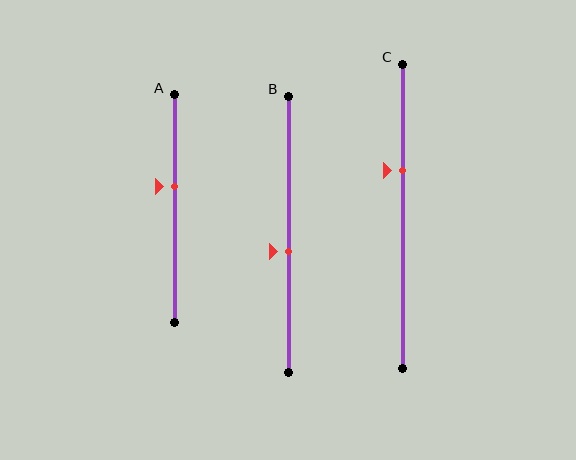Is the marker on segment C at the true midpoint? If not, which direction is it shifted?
No, the marker on segment C is shifted upward by about 15% of the segment length.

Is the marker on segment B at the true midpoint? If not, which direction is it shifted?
No, the marker on segment B is shifted downward by about 6% of the segment length.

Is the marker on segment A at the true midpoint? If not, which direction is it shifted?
No, the marker on segment A is shifted upward by about 10% of the segment length.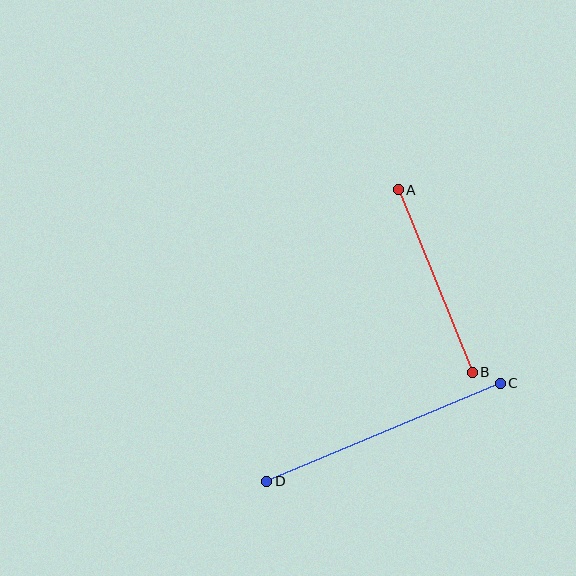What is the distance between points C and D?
The distance is approximately 254 pixels.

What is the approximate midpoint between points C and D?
The midpoint is at approximately (384, 432) pixels.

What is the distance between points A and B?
The distance is approximately 197 pixels.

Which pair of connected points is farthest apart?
Points C and D are farthest apart.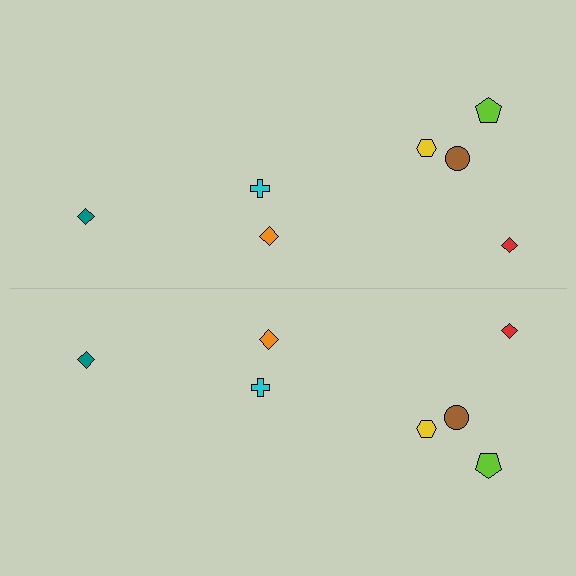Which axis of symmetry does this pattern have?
The pattern has a horizontal axis of symmetry running through the center of the image.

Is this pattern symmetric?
Yes, this pattern has bilateral (reflection) symmetry.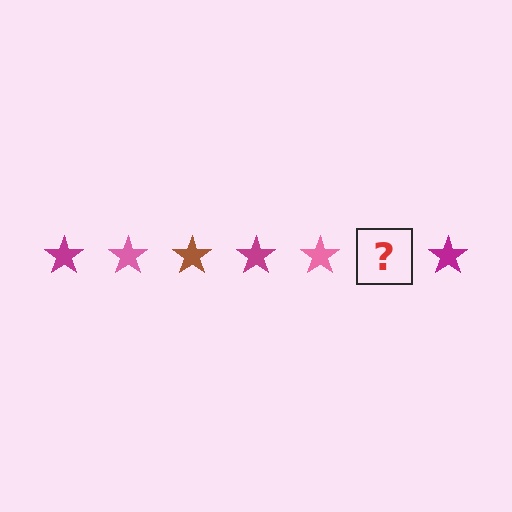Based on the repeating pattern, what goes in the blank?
The blank should be a brown star.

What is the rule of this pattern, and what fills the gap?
The rule is that the pattern cycles through magenta, pink, brown stars. The gap should be filled with a brown star.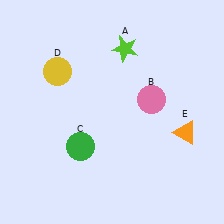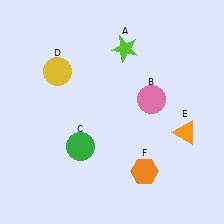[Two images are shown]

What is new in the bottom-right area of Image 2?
An orange hexagon (F) was added in the bottom-right area of Image 2.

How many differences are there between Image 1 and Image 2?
There is 1 difference between the two images.